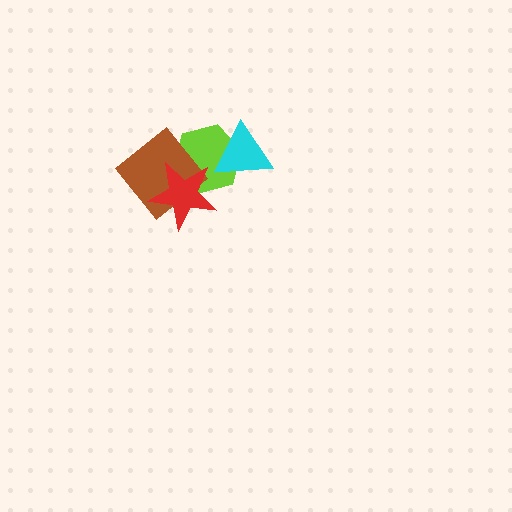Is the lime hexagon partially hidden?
Yes, it is partially covered by another shape.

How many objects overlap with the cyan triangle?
1 object overlaps with the cyan triangle.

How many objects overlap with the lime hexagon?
3 objects overlap with the lime hexagon.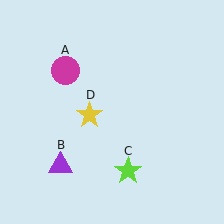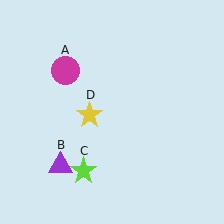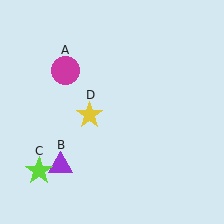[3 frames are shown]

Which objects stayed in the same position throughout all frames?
Magenta circle (object A) and purple triangle (object B) and yellow star (object D) remained stationary.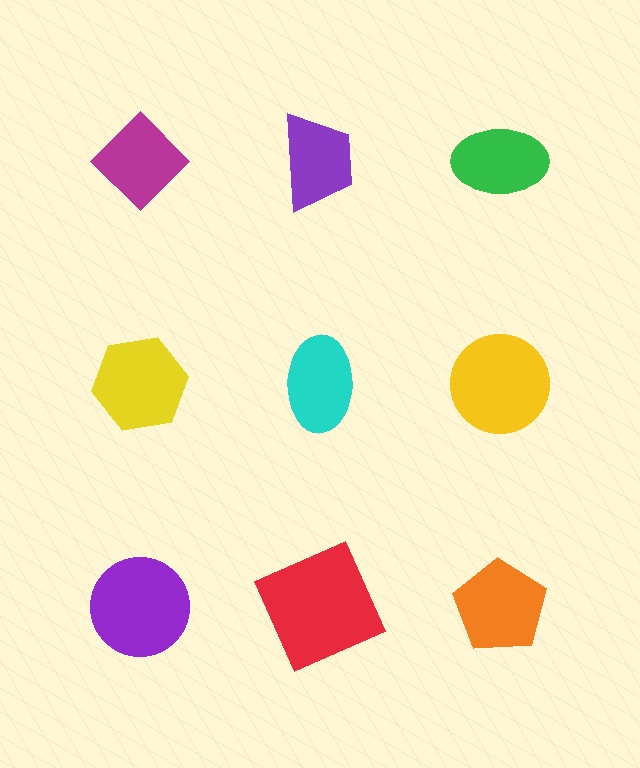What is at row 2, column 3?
A yellow circle.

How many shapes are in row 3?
3 shapes.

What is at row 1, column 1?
A magenta diamond.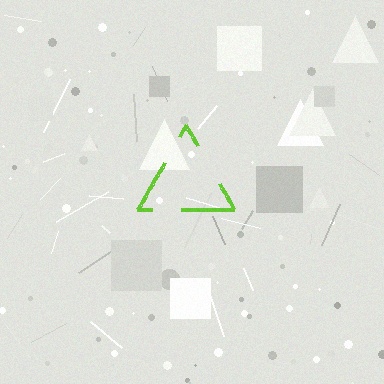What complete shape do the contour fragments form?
The contour fragments form a triangle.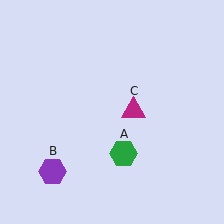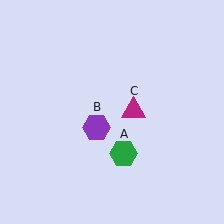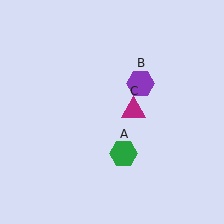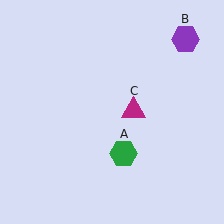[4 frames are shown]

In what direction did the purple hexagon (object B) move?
The purple hexagon (object B) moved up and to the right.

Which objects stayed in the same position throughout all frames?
Green hexagon (object A) and magenta triangle (object C) remained stationary.